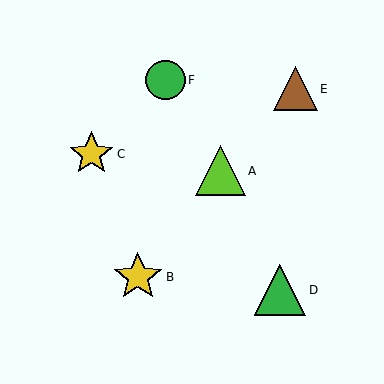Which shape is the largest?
The green triangle (labeled D) is the largest.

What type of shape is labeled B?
Shape B is a yellow star.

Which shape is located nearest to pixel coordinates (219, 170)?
The lime triangle (labeled A) at (220, 171) is nearest to that location.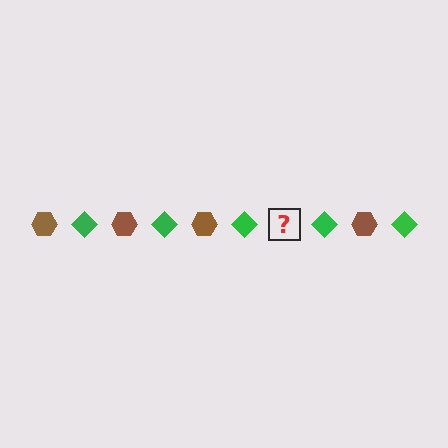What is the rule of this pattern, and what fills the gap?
The rule is that the pattern alternates between brown hexagon and green diamond. The gap should be filled with a brown hexagon.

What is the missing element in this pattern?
The missing element is a brown hexagon.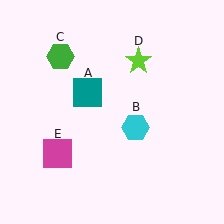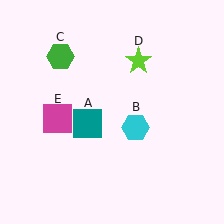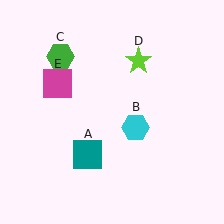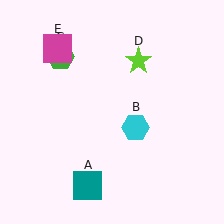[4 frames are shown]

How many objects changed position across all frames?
2 objects changed position: teal square (object A), magenta square (object E).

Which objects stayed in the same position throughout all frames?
Cyan hexagon (object B) and green hexagon (object C) and lime star (object D) remained stationary.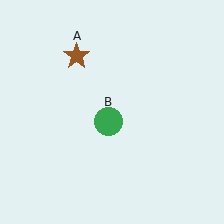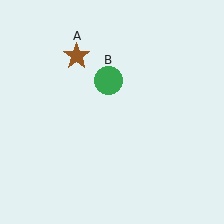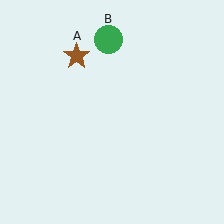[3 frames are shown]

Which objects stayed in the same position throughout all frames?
Brown star (object A) remained stationary.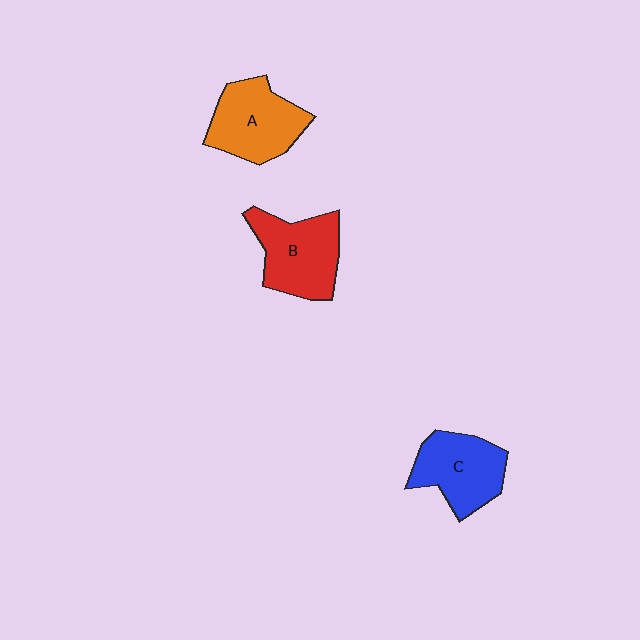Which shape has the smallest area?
Shape C (blue).